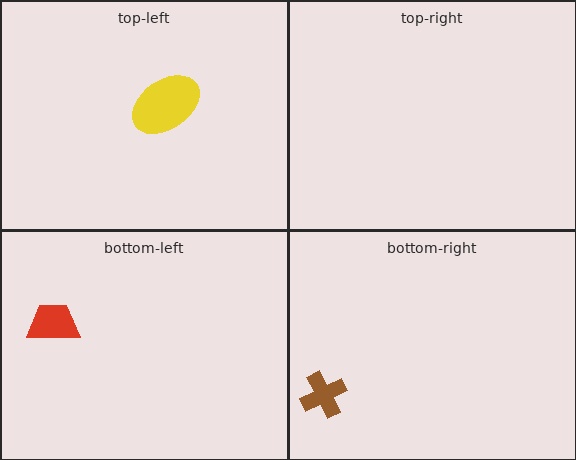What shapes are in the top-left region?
The yellow ellipse.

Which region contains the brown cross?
The bottom-right region.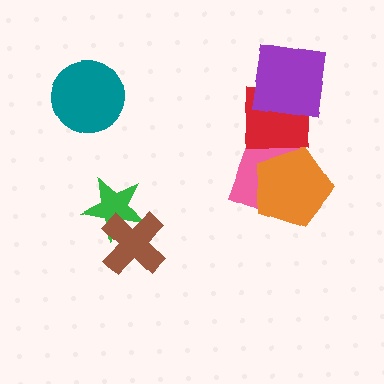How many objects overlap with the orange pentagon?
2 objects overlap with the orange pentagon.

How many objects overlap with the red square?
3 objects overlap with the red square.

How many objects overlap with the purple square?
1 object overlaps with the purple square.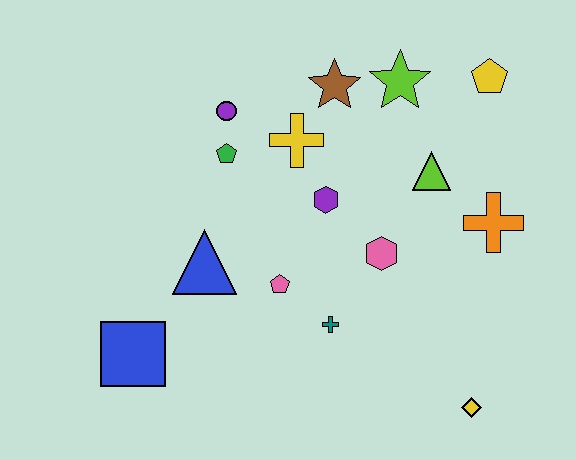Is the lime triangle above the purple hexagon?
Yes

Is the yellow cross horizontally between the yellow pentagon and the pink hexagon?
No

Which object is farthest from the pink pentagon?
The yellow pentagon is farthest from the pink pentagon.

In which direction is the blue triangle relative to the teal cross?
The blue triangle is to the left of the teal cross.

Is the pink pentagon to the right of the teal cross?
No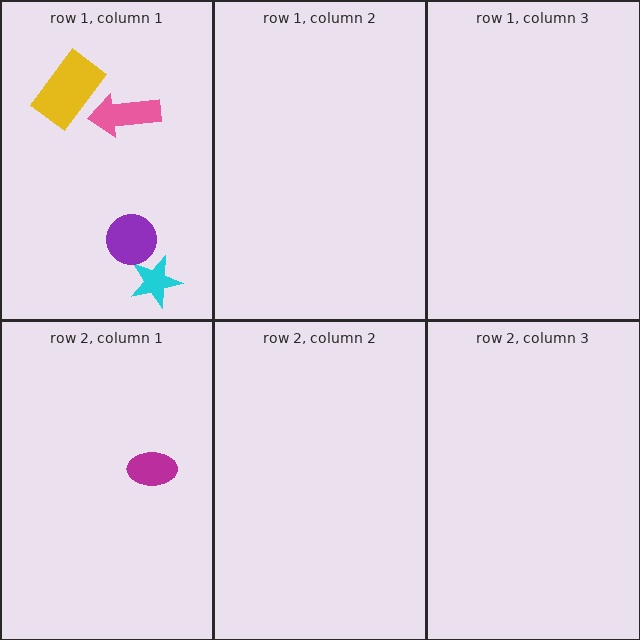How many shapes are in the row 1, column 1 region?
4.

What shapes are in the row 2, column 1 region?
The magenta ellipse.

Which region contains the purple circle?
The row 1, column 1 region.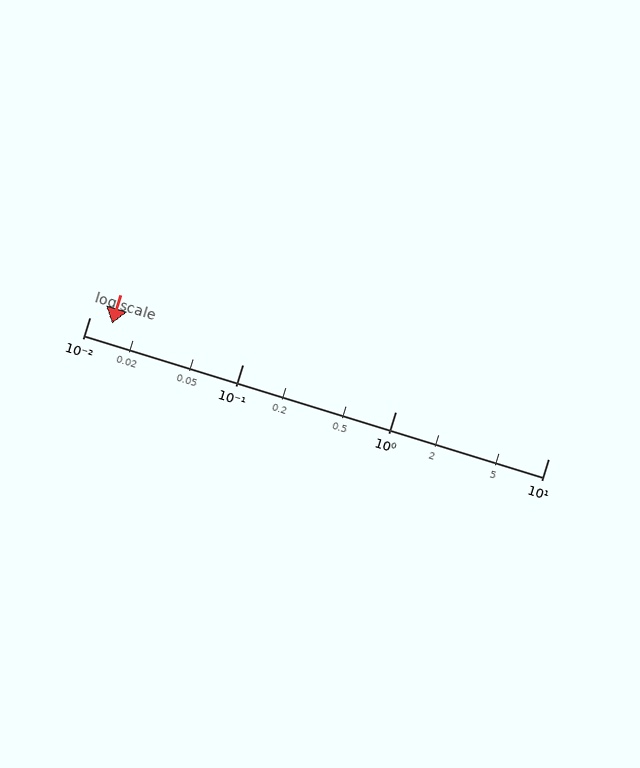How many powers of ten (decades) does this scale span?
The scale spans 3 decades, from 0.01 to 10.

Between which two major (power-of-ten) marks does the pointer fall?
The pointer is between 0.01 and 0.1.